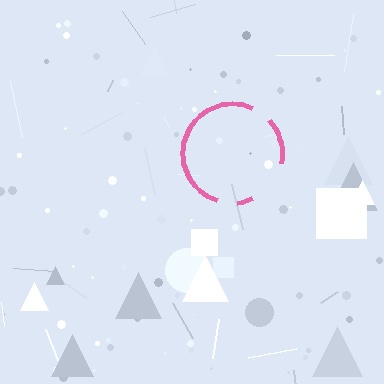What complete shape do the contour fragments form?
The contour fragments form a circle.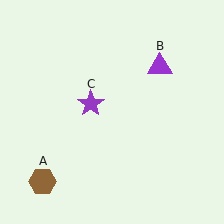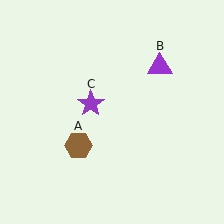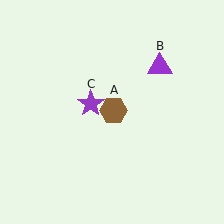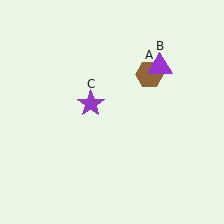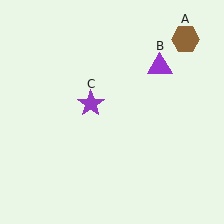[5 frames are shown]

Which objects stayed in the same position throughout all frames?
Purple triangle (object B) and purple star (object C) remained stationary.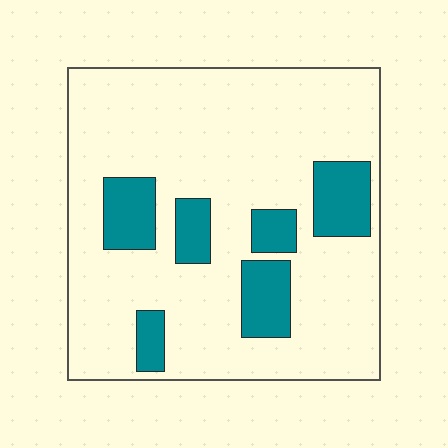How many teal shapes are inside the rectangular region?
6.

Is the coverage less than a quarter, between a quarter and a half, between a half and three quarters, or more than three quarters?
Less than a quarter.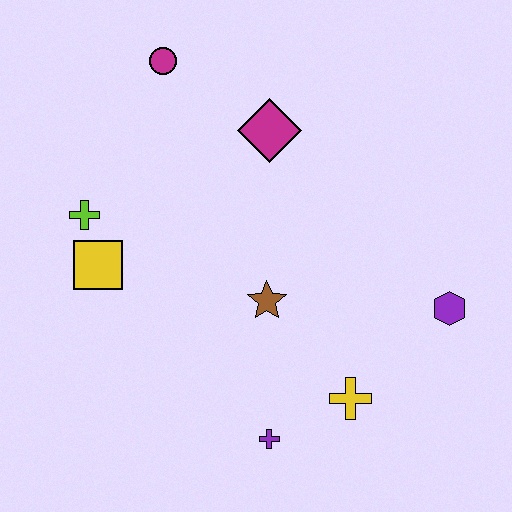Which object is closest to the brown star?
The yellow cross is closest to the brown star.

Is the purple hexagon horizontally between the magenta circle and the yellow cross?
No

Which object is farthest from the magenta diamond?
The purple cross is farthest from the magenta diamond.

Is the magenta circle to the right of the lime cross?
Yes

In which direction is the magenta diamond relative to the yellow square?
The magenta diamond is to the right of the yellow square.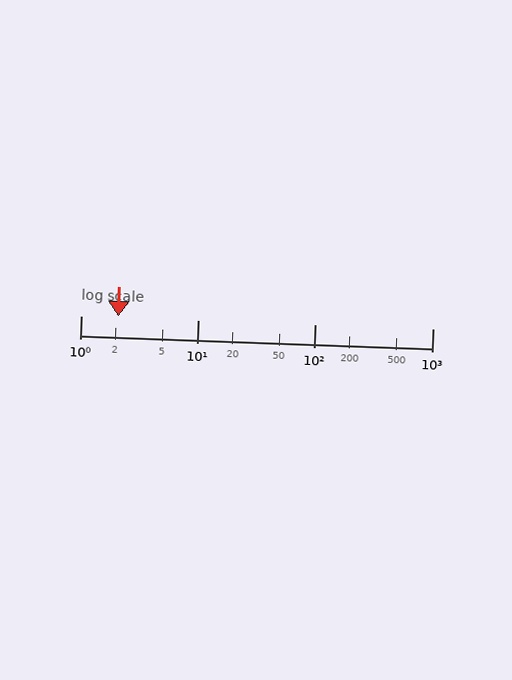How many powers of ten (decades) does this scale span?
The scale spans 3 decades, from 1 to 1000.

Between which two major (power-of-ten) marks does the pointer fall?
The pointer is between 1 and 10.